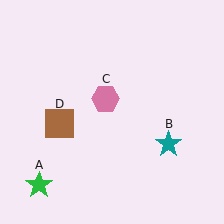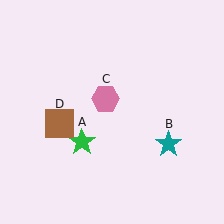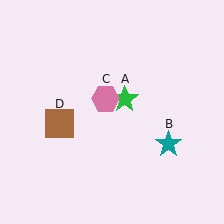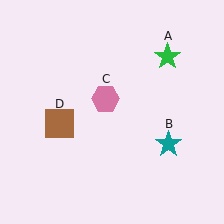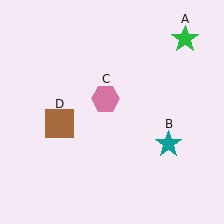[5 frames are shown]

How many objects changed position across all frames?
1 object changed position: green star (object A).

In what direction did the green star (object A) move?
The green star (object A) moved up and to the right.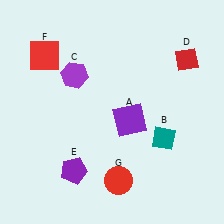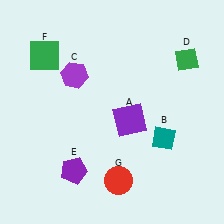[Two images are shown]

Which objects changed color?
D changed from red to green. F changed from red to green.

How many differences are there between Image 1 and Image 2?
There are 2 differences between the two images.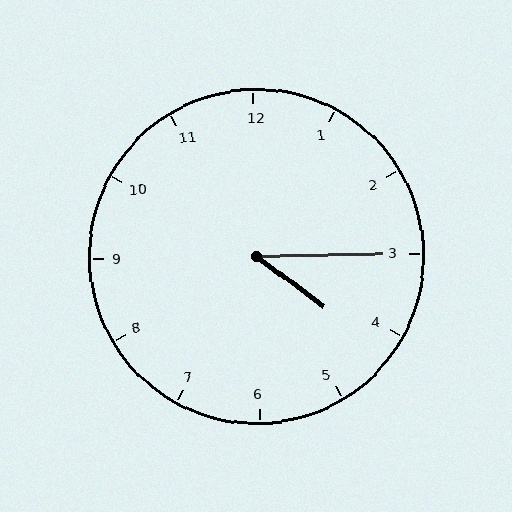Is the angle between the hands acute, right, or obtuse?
It is acute.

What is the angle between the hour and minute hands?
Approximately 38 degrees.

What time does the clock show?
4:15.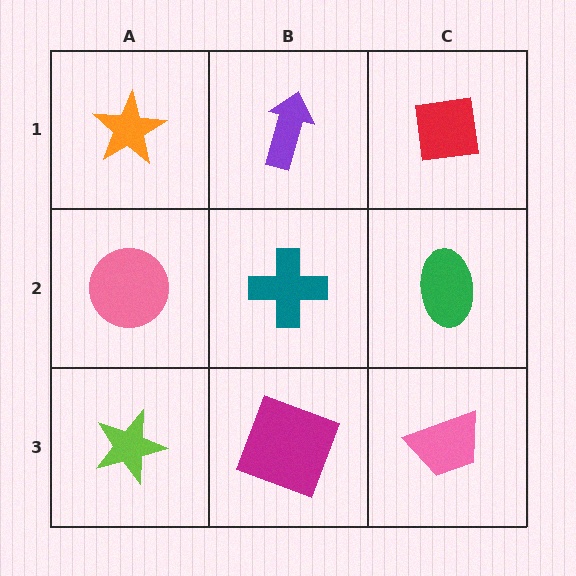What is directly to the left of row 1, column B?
An orange star.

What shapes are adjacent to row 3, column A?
A pink circle (row 2, column A), a magenta square (row 3, column B).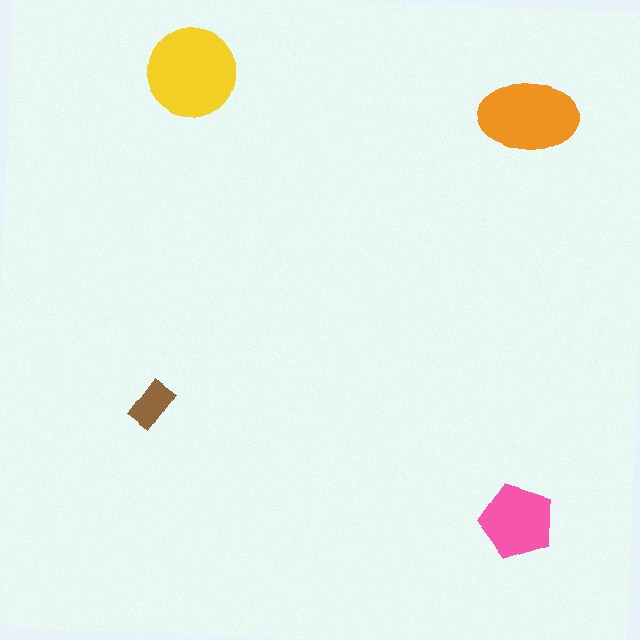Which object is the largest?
The yellow circle.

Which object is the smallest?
The brown rectangle.